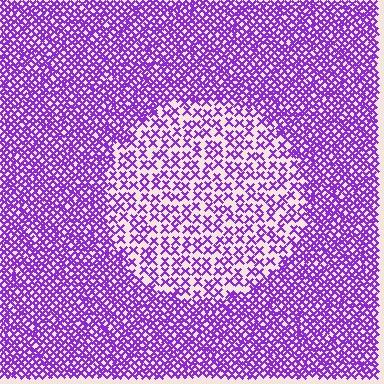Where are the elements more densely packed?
The elements are more densely packed outside the circle boundary.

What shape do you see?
I see a circle.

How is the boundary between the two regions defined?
The boundary is defined by a change in element density (approximately 2.2x ratio). All elements are the same color, size, and shape.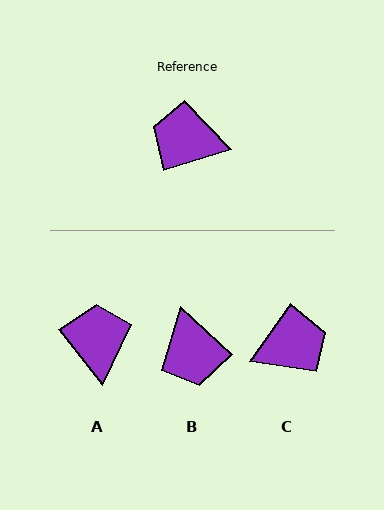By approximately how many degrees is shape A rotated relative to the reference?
Approximately 69 degrees clockwise.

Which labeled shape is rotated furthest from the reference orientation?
C, about 142 degrees away.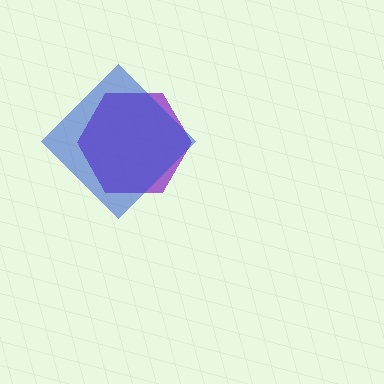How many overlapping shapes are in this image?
There are 2 overlapping shapes in the image.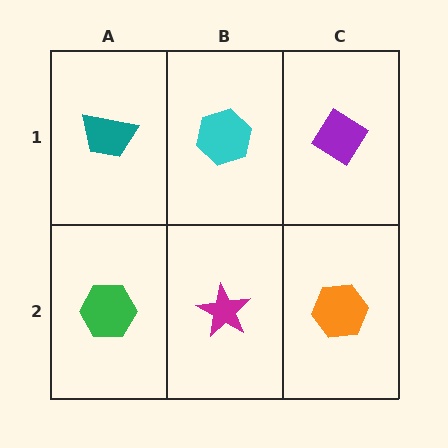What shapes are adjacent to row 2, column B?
A cyan hexagon (row 1, column B), a green hexagon (row 2, column A), an orange hexagon (row 2, column C).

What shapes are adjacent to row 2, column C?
A purple diamond (row 1, column C), a magenta star (row 2, column B).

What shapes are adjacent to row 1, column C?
An orange hexagon (row 2, column C), a cyan hexagon (row 1, column B).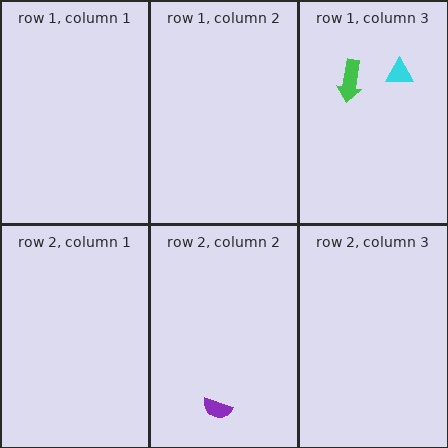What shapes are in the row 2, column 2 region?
The purple semicircle.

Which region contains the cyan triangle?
The row 1, column 3 region.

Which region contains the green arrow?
The row 1, column 3 region.